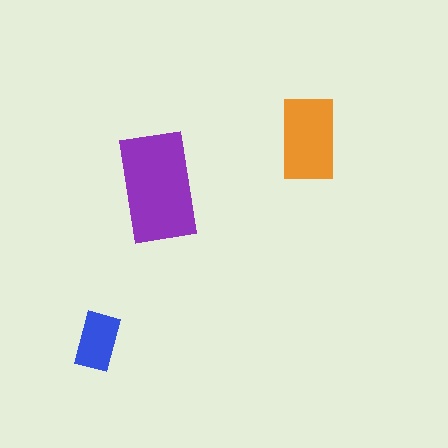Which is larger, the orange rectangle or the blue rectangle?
The orange one.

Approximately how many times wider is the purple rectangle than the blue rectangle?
About 2 times wider.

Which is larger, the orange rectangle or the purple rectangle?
The purple one.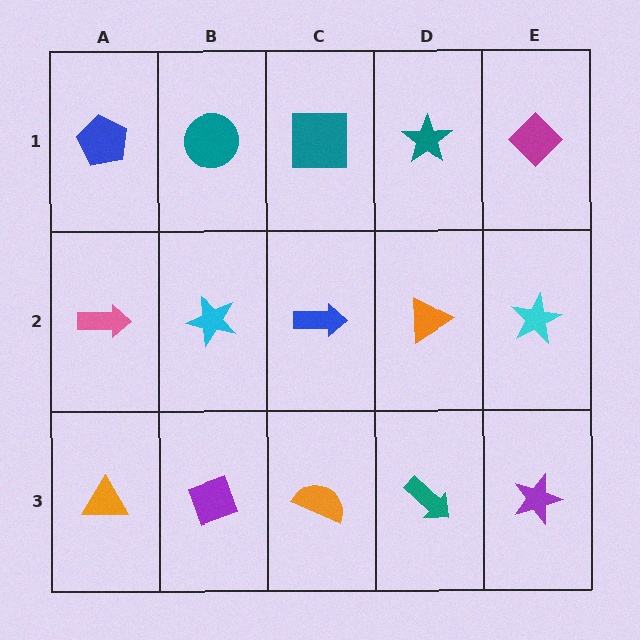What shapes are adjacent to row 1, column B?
A cyan star (row 2, column B), a blue pentagon (row 1, column A), a teal square (row 1, column C).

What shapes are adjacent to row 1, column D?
An orange triangle (row 2, column D), a teal square (row 1, column C), a magenta diamond (row 1, column E).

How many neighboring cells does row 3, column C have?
3.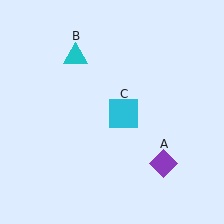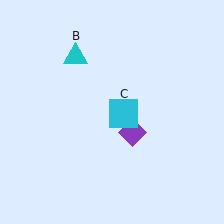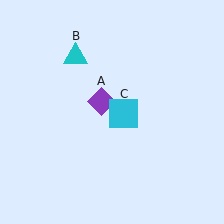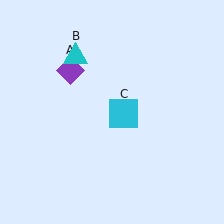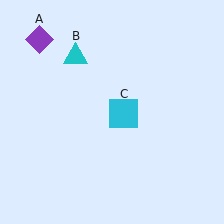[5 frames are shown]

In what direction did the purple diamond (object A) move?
The purple diamond (object A) moved up and to the left.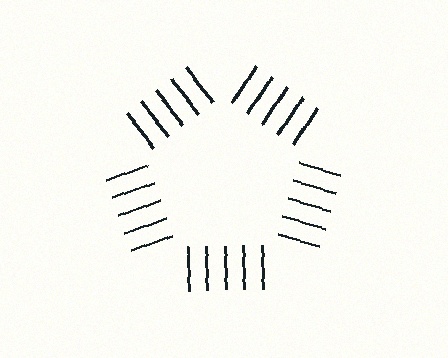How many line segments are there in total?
25 — 5 along each of the 5 edges.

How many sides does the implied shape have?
5 sides — the line-ends trace a pentagon.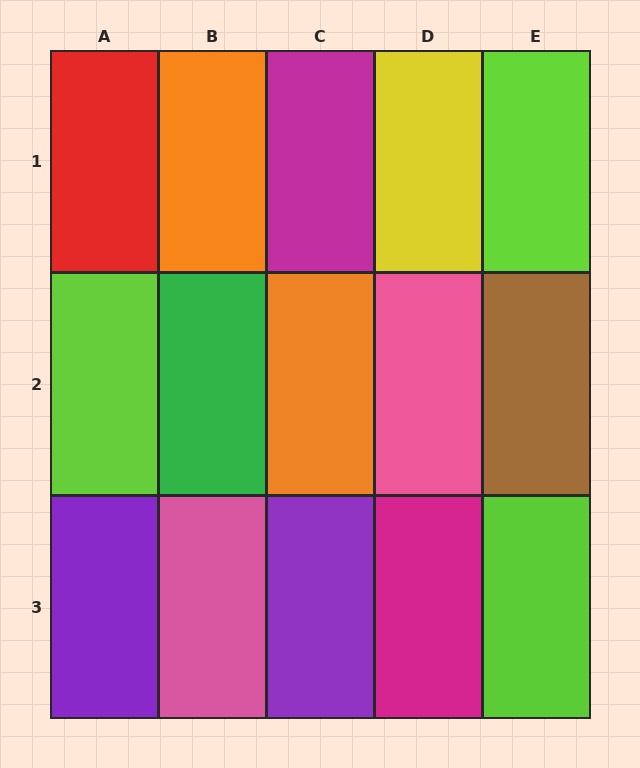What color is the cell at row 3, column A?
Purple.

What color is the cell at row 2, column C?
Orange.